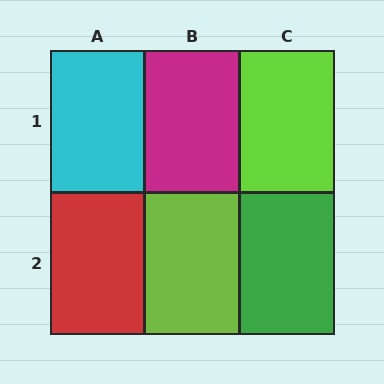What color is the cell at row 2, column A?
Red.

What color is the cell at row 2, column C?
Green.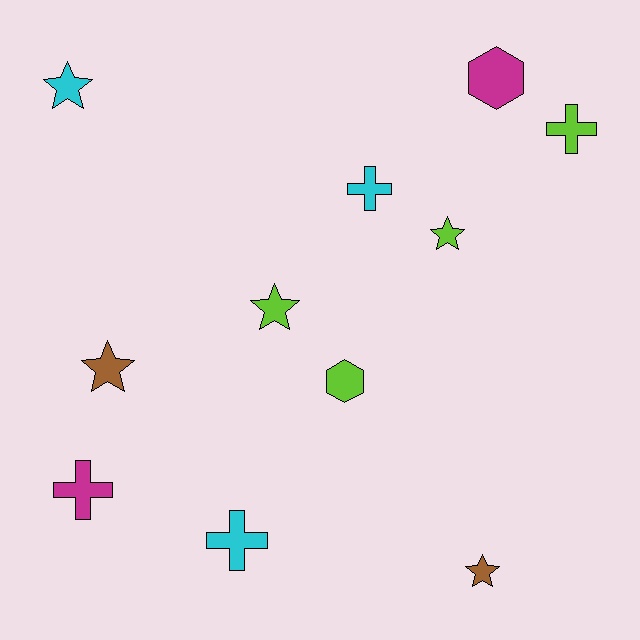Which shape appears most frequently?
Star, with 5 objects.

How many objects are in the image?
There are 11 objects.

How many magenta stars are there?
There are no magenta stars.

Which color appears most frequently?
Lime, with 4 objects.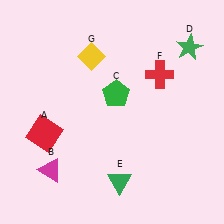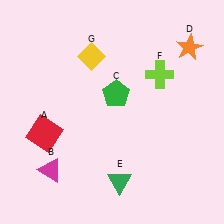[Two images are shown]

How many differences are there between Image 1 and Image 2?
There are 2 differences between the two images.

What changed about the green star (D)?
In Image 1, D is green. In Image 2, it changed to orange.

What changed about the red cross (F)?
In Image 1, F is red. In Image 2, it changed to lime.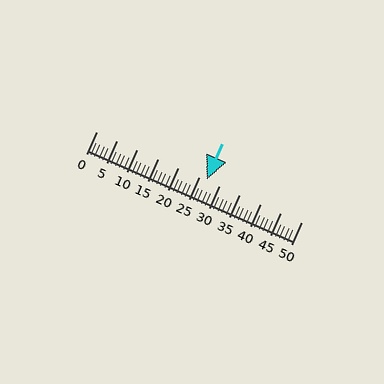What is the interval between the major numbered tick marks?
The major tick marks are spaced 5 units apart.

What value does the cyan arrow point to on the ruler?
The cyan arrow points to approximately 27.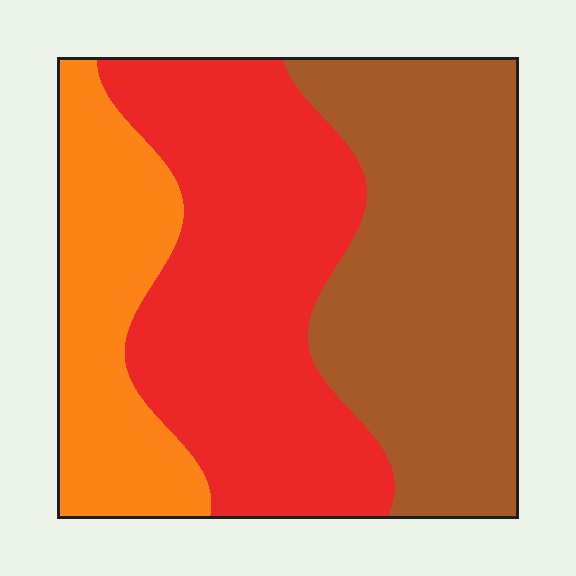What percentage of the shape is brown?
Brown takes up between a third and a half of the shape.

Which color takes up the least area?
Orange, at roughly 20%.